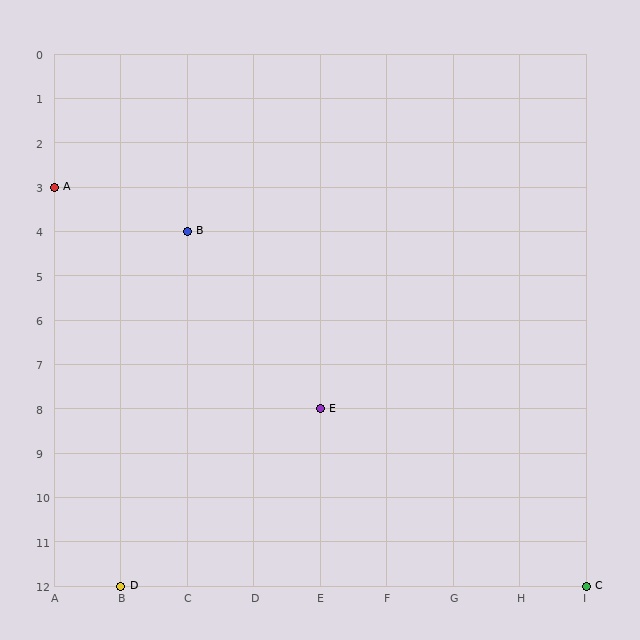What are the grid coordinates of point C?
Point C is at grid coordinates (I, 12).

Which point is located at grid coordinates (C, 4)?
Point B is at (C, 4).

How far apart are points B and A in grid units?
Points B and A are 2 columns and 1 row apart (about 2.2 grid units diagonally).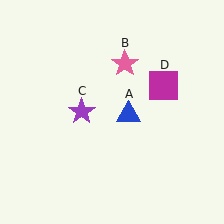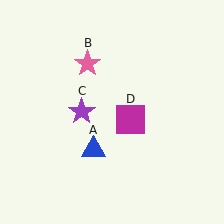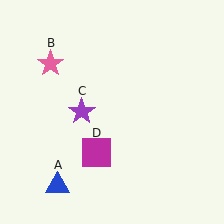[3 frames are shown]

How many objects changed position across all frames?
3 objects changed position: blue triangle (object A), pink star (object B), magenta square (object D).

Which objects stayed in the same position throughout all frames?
Purple star (object C) remained stationary.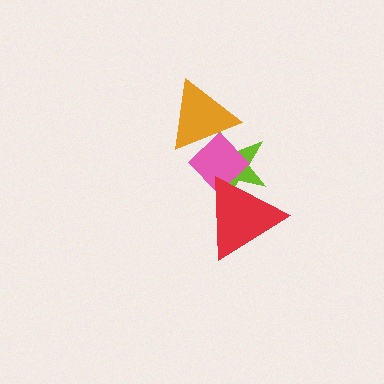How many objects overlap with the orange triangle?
2 objects overlap with the orange triangle.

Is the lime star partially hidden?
Yes, it is partially covered by another shape.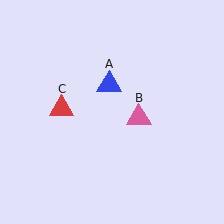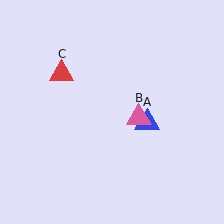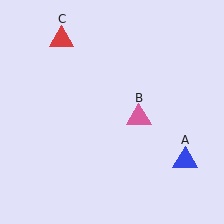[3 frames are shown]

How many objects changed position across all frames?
2 objects changed position: blue triangle (object A), red triangle (object C).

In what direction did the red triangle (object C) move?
The red triangle (object C) moved up.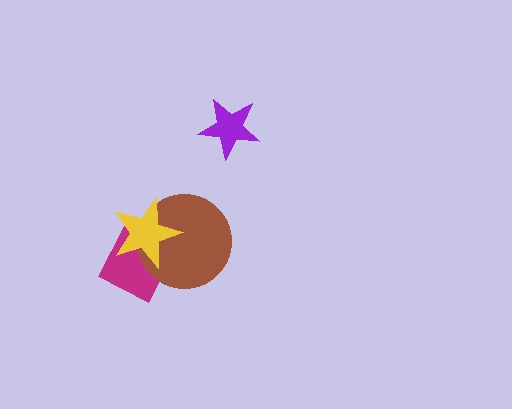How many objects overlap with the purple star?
0 objects overlap with the purple star.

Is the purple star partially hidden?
No, no other shape covers it.